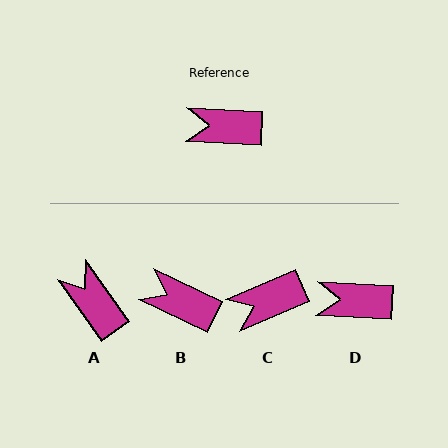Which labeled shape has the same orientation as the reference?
D.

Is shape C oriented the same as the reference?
No, it is off by about 26 degrees.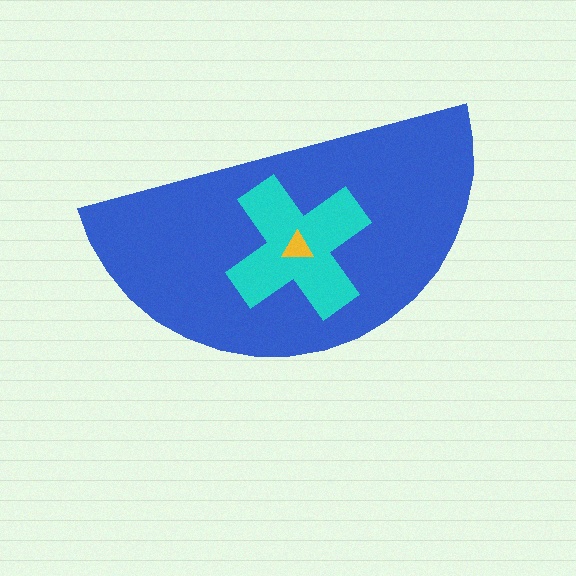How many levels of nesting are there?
3.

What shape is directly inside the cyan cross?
The yellow triangle.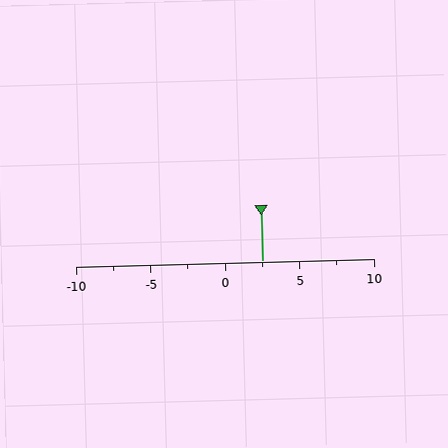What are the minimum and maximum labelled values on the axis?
The axis runs from -10 to 10.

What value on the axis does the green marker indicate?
The marker indicates approximately 2.5.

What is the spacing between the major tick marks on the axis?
The major ticks are spaced 5 apart.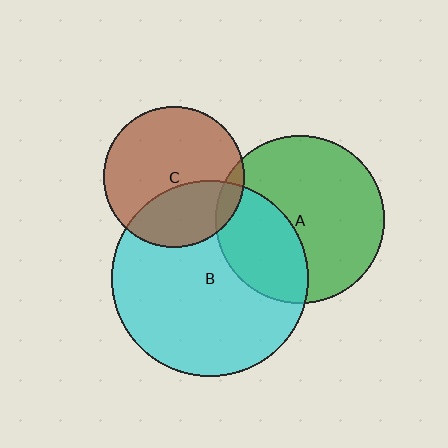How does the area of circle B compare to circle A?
Approximately 1.4 times.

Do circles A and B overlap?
Yes.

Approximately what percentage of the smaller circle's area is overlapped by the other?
Approximately 35%.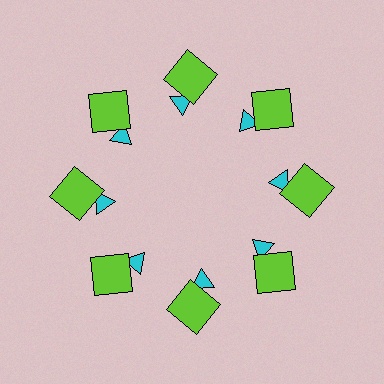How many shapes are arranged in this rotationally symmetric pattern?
There are 16 shapes, arranged in 8 groups of 2.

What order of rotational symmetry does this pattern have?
This pattern has 8-fold rotational symmetry.